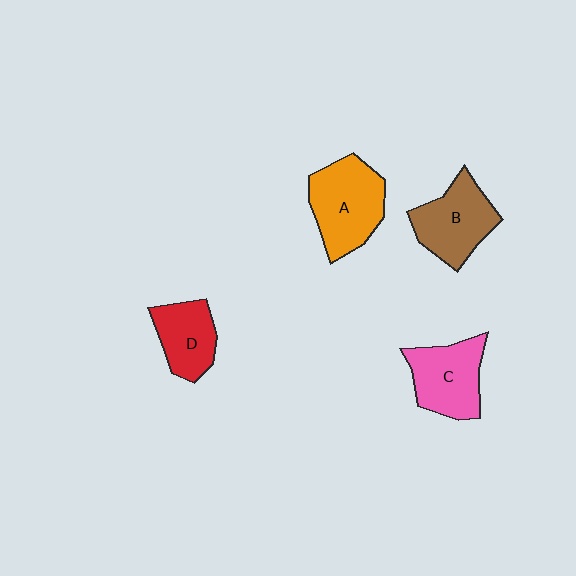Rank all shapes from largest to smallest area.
From largest to smallest: A (orange), B (brown), C (pink), D (red).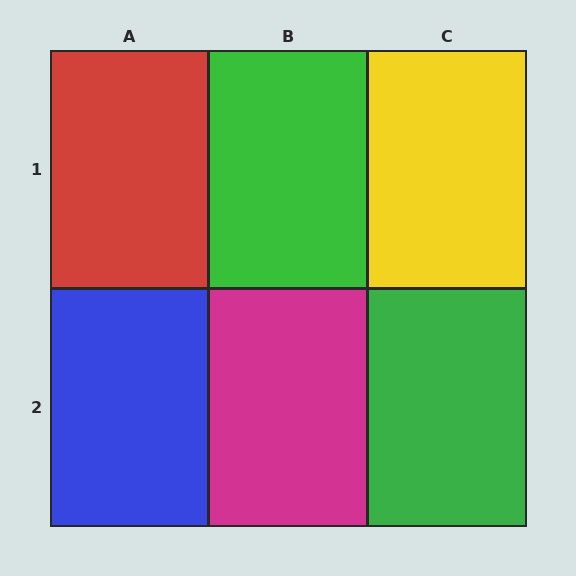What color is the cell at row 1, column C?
Yellow.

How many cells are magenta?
1 cell is magenta.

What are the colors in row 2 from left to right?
Blue, magenta, green.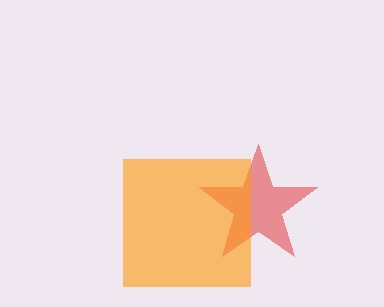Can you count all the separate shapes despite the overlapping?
Yes, there are 2 separate shapes.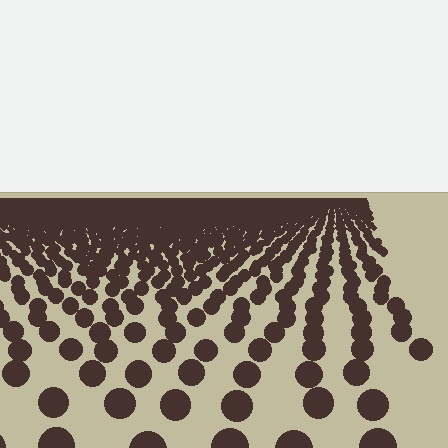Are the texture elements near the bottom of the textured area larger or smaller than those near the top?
Larger. Near the bottom, elements are closer to the viewer and appear at a bigger on-screen size.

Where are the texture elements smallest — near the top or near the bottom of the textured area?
Near the top.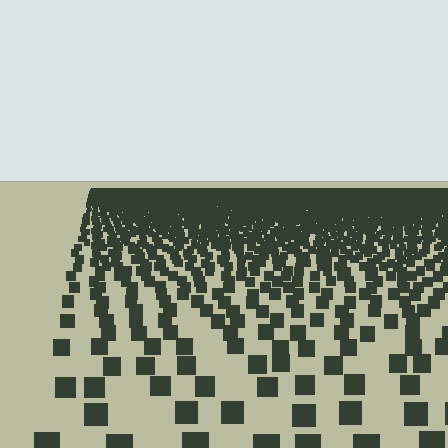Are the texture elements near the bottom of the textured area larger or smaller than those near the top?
Larger. Near the bottom, elements are closer to the viewer and appear at a bigger on-screen size.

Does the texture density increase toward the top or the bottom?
Density increases toward the top.